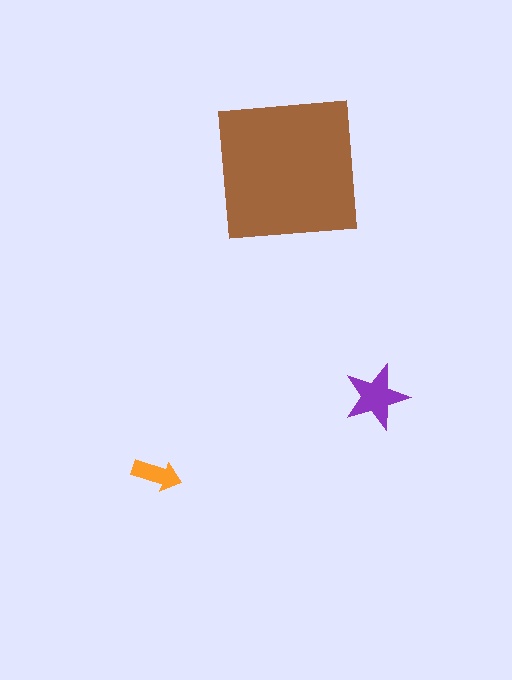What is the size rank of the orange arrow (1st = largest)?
3rd.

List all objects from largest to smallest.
The brown square, the purple star, the orange arrow.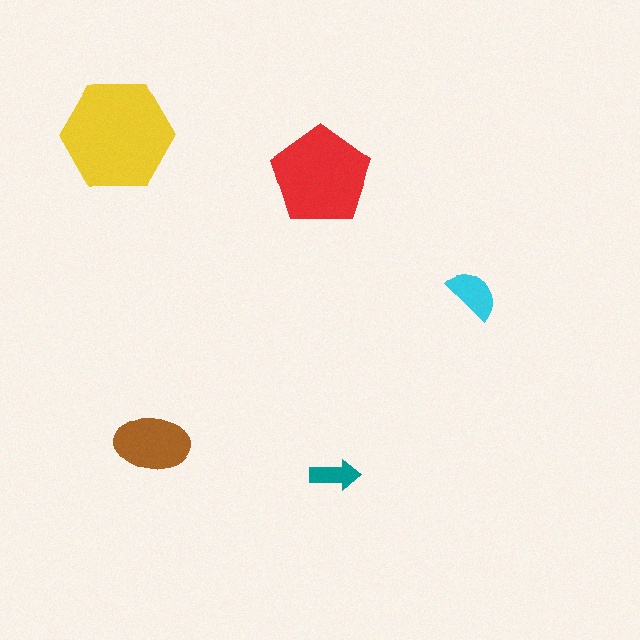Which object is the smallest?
The teal arrow.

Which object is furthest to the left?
The yellow hexagon is leftmost.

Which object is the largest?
The yellow hexagon.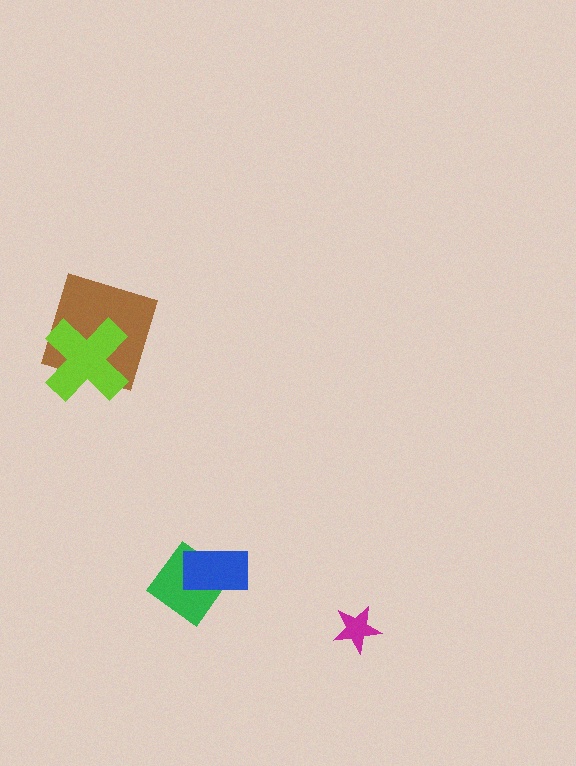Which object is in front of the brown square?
The lime cross is in front of the brown square.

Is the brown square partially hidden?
Yes, it is partially covered by another shape.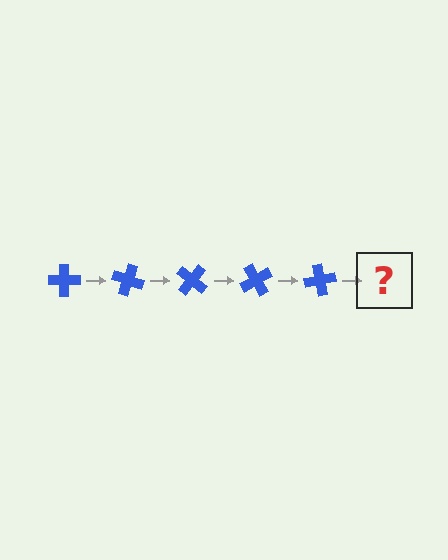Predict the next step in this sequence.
The next step is a blue cross rotated 100 degrees.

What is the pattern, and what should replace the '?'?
The pattern is that the cross rotates 20 degrees each step. The '?' should be a blue cross rotated 100 degrees.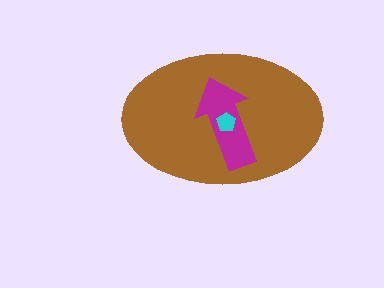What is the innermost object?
The cyan pentagon.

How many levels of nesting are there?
3.